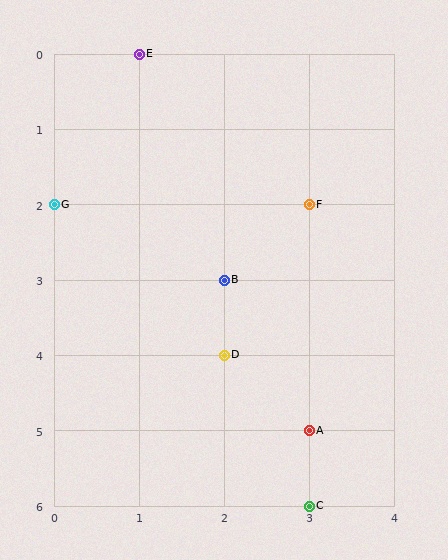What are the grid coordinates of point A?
Point A is at grid coordinates (3, 5).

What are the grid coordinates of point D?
Point D is at grid coordinates (2, 4).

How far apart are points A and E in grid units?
Points A and E are 2 columns and 5 rows apart (about 5.4 grid units diagonally).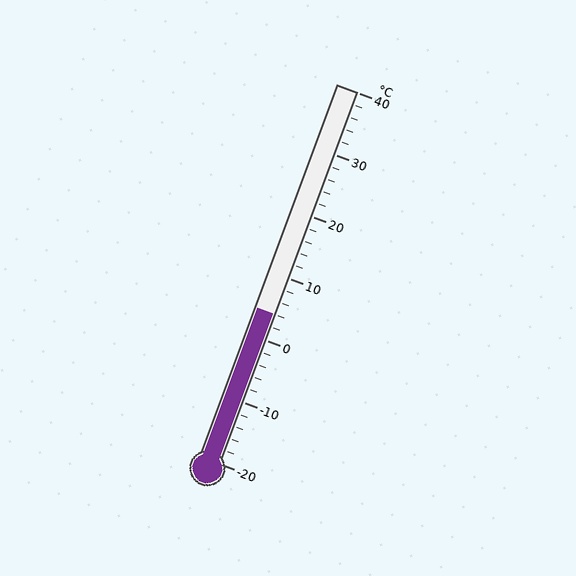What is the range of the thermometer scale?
The thermometer scale ranges from -20°C to 40°C.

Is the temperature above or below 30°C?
The temperature is below 30°C.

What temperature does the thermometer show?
The thermometer shows approximately 4°C.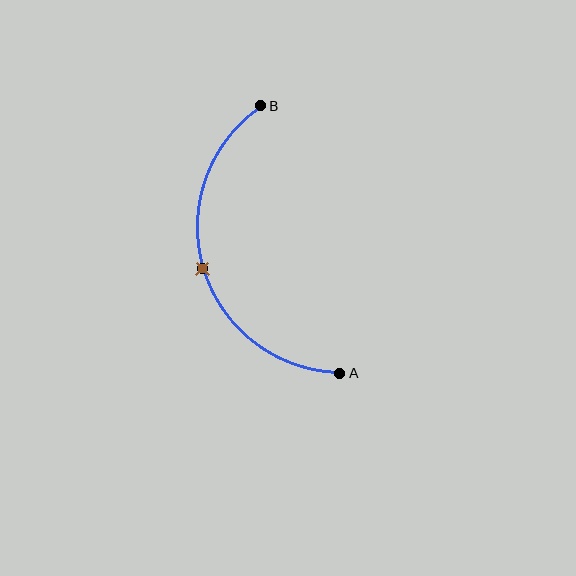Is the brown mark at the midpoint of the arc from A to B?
Yes. The brown mark lies on the arc at equal arc-length from both A and B — it is the arc midpoint.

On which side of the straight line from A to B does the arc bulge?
The arc bulges to the left of the straight line connecting A and B.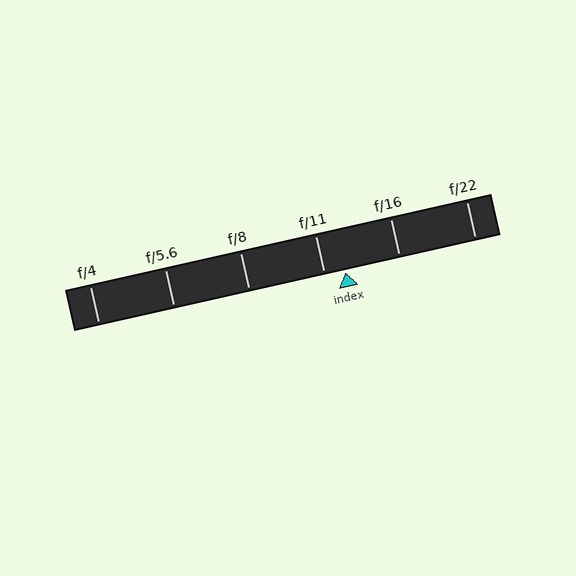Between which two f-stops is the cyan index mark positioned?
The index mark is between f/11 and f/16.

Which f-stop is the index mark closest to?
The index mark is closest to f/11.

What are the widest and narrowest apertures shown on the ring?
The widest aperture shown is f/4 and the narrowest is f/22.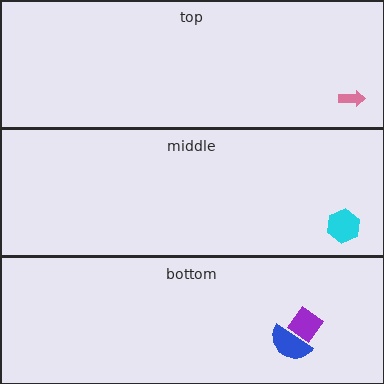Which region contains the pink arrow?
The top region.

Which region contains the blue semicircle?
The bottom region.